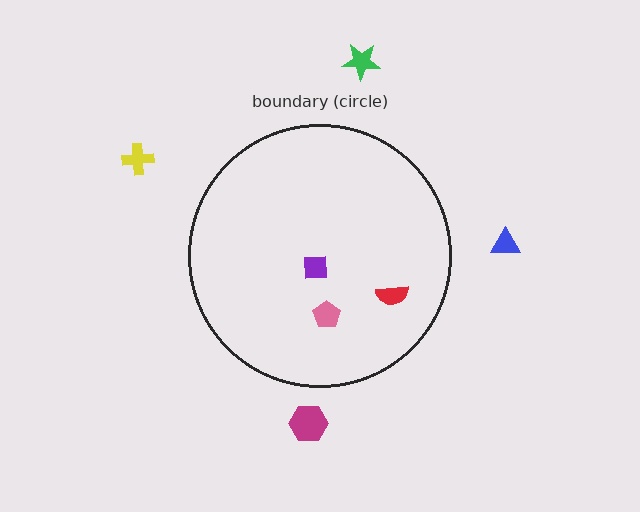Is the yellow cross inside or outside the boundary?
Outside.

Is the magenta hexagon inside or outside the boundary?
Outside.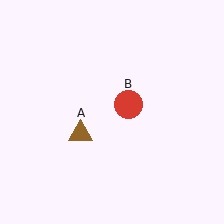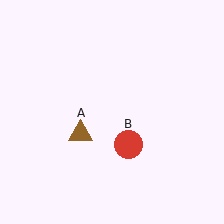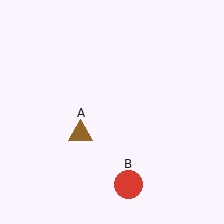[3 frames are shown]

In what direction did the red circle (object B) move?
The red circle (object B) moved down.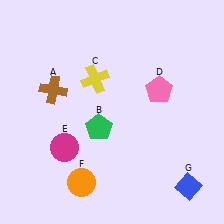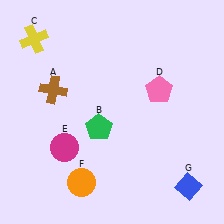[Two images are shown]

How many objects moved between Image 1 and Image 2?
1 object moved between the two images.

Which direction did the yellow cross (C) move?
The yellow cross (C) moved left.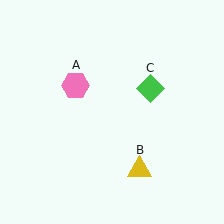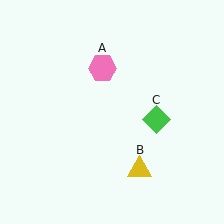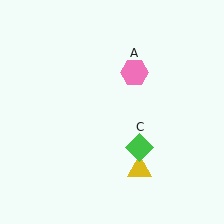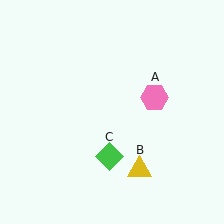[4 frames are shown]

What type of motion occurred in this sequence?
The pink hexagon (object A), green diamond (object C) rotated clockwise around the center of the scene.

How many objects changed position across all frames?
2 objects changed position: pink hexagon (object A), green diamond (object C).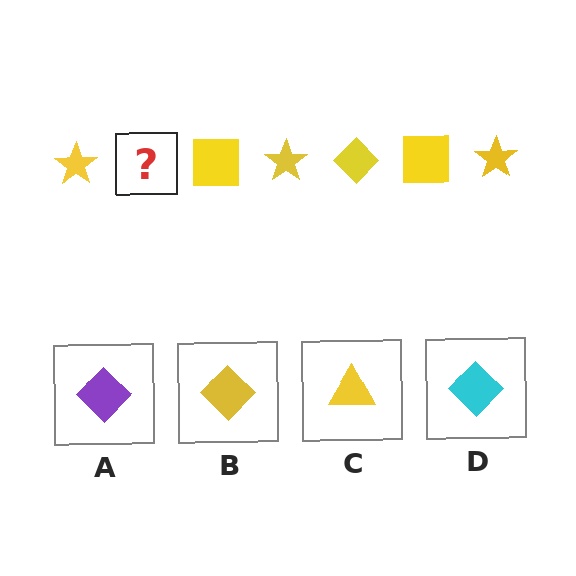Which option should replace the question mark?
Option B.